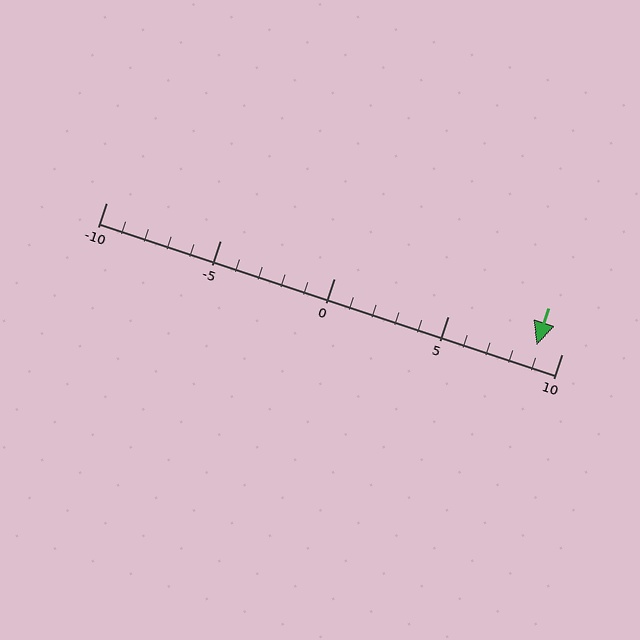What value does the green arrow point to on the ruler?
The green arrow points to approximately 9.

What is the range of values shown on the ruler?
The ruler shows values from -10 to 10.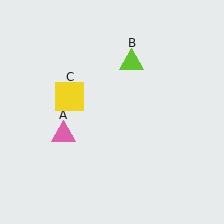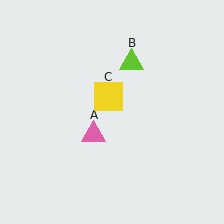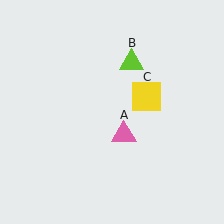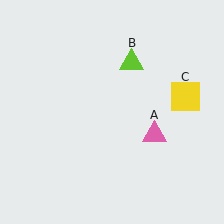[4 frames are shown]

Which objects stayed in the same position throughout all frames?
Lime triangle (object B) remained stationary.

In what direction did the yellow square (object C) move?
The yellow square (object C) moved right.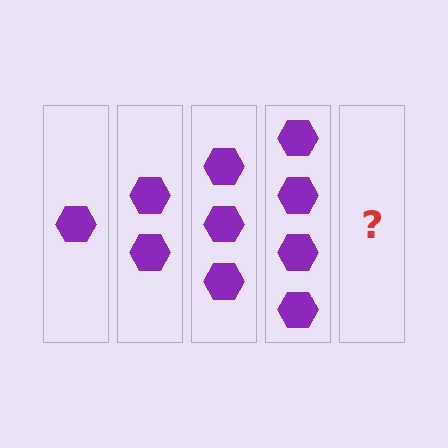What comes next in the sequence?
The next element should be 5 hexagons.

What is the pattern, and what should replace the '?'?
The pattern is that each step adds one more hexagon. The '?' should be 5 hexagons.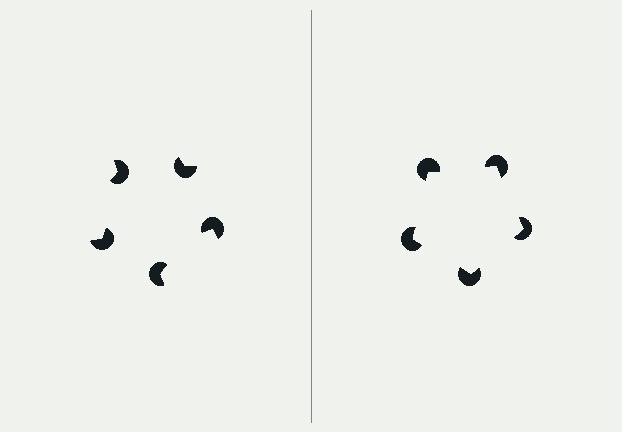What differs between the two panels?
The pac-man discs are positioned identically on both sides; only the wedge orientations differ. On the right they align to a pentagon; on the left they are misaligned.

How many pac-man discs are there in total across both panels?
10 — 5 on each side.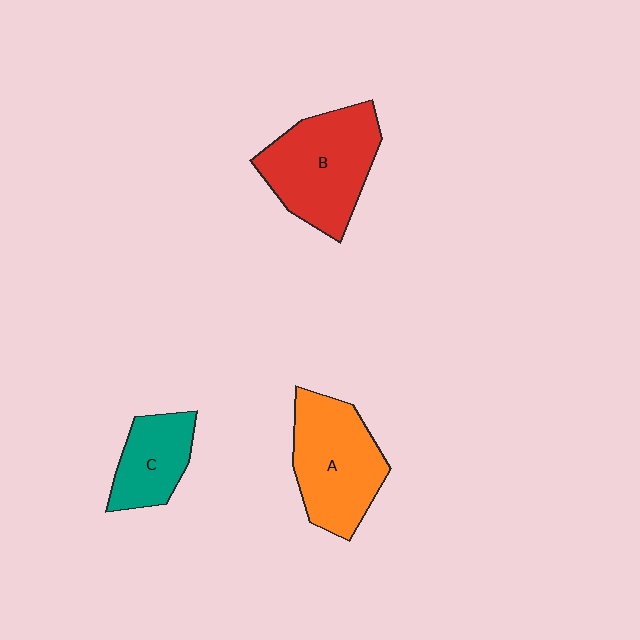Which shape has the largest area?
Shape B (red).